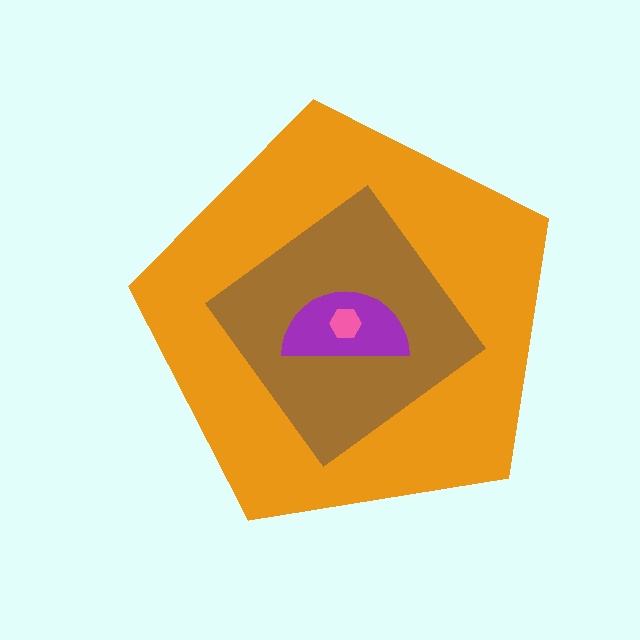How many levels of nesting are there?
4.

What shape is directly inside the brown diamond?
The purple semicircle.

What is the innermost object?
The pink hexagon.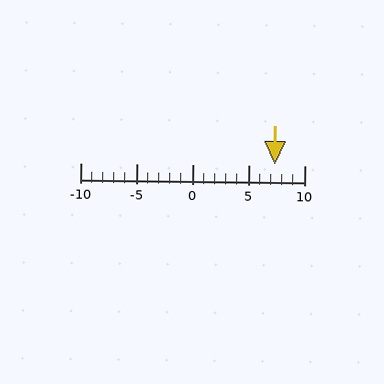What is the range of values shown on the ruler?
The ruler shows values from -10 to 10.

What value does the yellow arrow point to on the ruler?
The yellow arrow points to approximately 7.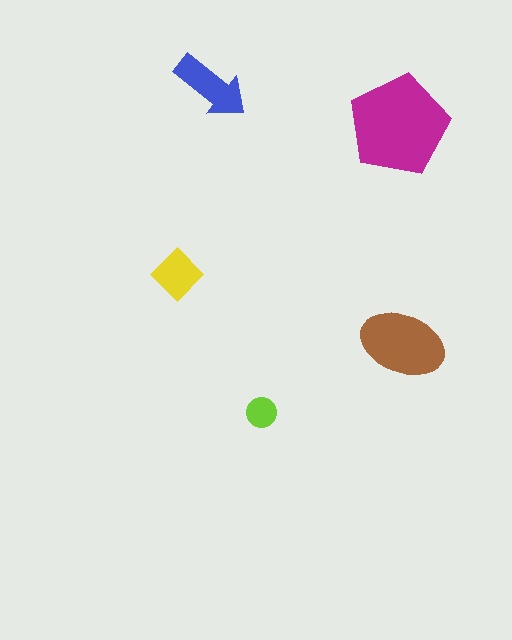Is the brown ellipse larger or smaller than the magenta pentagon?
Smaller.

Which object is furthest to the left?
The yellow diamond is leftmost.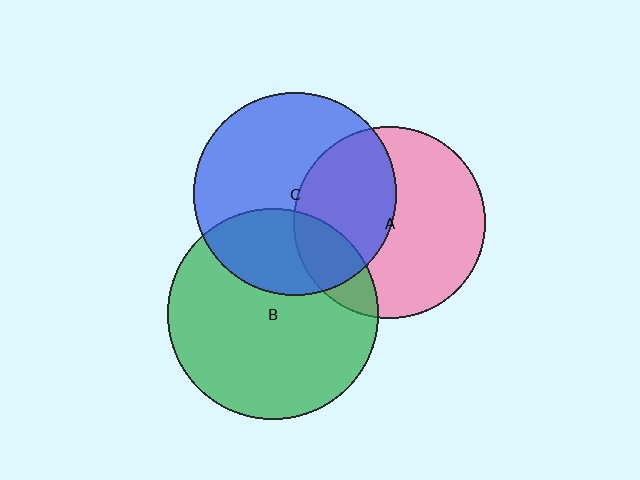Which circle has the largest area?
Circle B (green).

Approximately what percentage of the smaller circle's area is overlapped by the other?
Approximately 40%.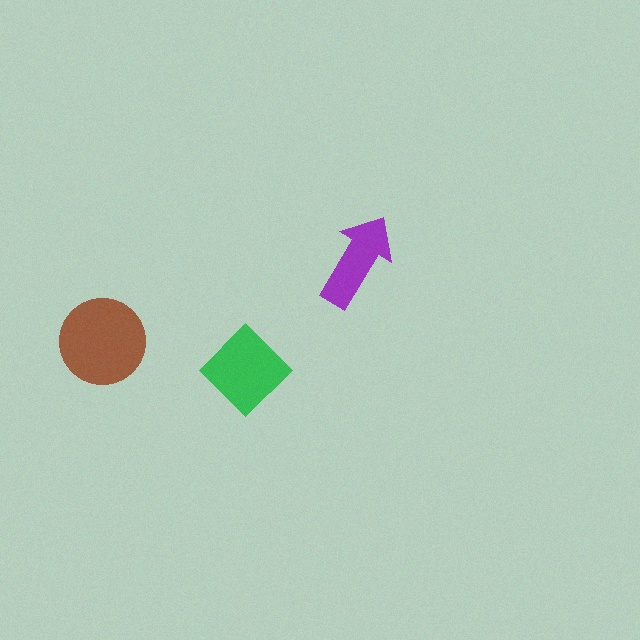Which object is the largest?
The brown circle.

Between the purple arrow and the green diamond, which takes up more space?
The green diamond.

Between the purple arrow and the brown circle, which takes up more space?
The brown circle.